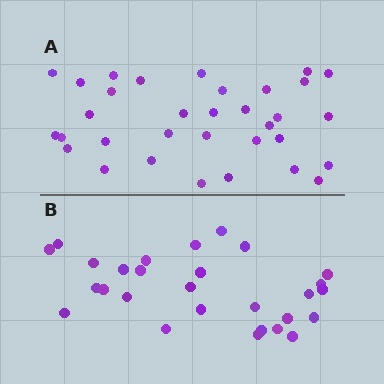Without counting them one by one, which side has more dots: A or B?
Region A (the top region) has more dots.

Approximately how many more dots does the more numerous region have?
Region A has about 5 more dots than region B.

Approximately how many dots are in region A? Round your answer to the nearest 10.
About 30 dots. (The exact count is 33, which rounds to 30.)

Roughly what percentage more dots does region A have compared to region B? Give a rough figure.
About 20% more.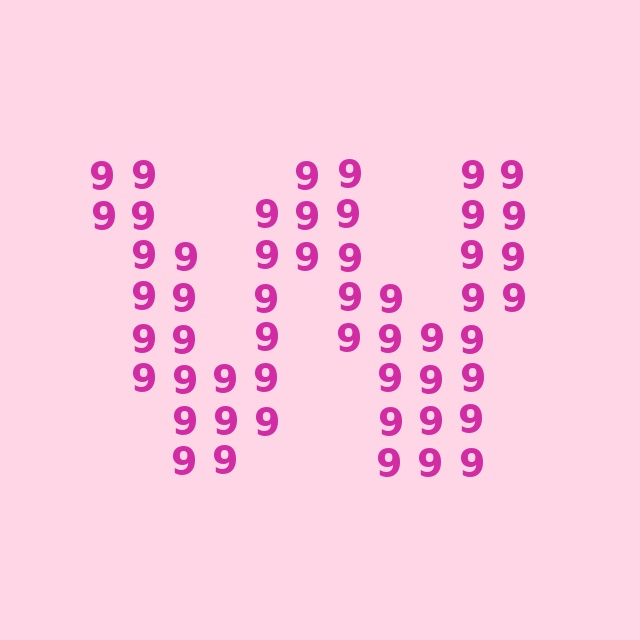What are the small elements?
The small elements are digit 9's.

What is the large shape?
The large shape is the letter W.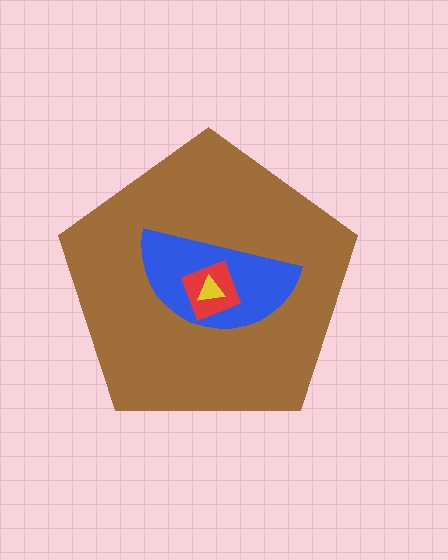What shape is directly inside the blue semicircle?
The red diamond.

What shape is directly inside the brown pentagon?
The blue semicircle.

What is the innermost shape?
The yellow triangle.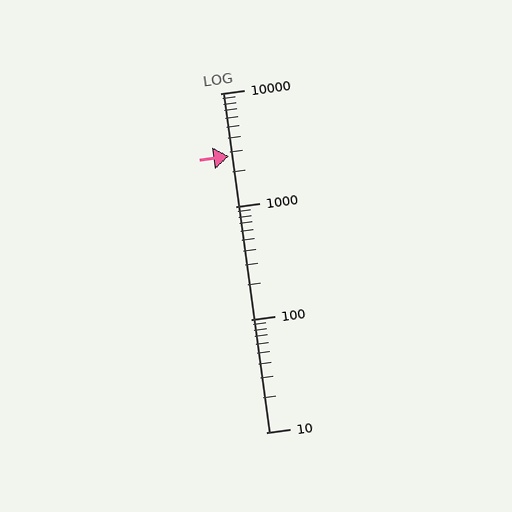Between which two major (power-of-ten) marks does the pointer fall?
The pointer is between 1000 and 10000.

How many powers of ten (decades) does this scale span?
The scale spans 3 decades, from 10 to 10000.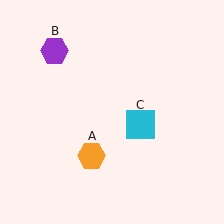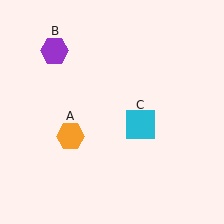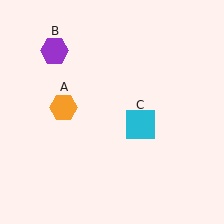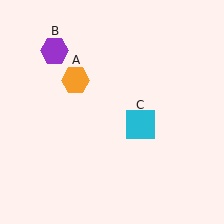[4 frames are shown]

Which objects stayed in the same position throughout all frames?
Purple hexagon (object B) and cyan square (object C) remained stationary.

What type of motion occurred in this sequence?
The orange hexagon (object A) rotated clockwise around the center of the scene.